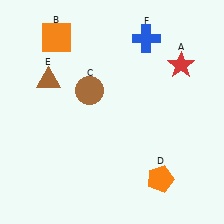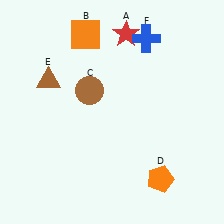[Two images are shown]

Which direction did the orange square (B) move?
The orange square (B) moved right.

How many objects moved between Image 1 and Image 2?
2 objects moved between the two images.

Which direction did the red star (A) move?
The red star (A) moved left.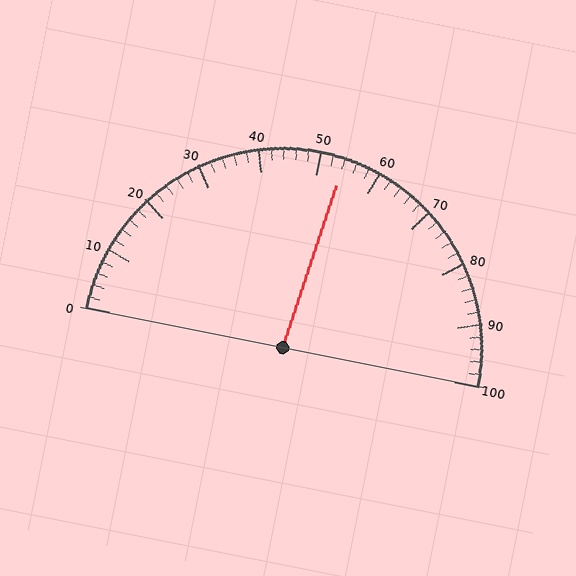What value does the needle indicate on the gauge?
The needle indicates approximately 54.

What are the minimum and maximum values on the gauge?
The gauge ranges from 0 to 100.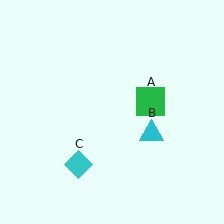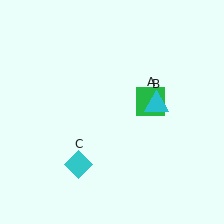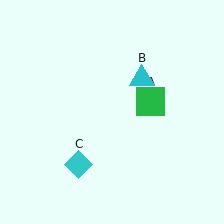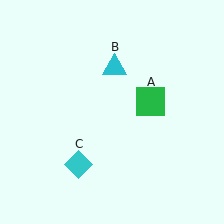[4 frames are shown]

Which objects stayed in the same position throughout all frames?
Green square (object A) and cyan diamond (object C) remained stationary.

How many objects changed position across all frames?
1 object changed position: cyan triangle (object B).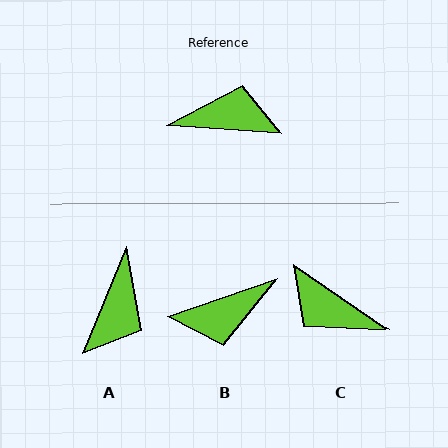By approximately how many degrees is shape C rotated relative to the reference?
Approximately 149 degrees counter-clockwise.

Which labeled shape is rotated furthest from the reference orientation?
B, about 157 degrees away.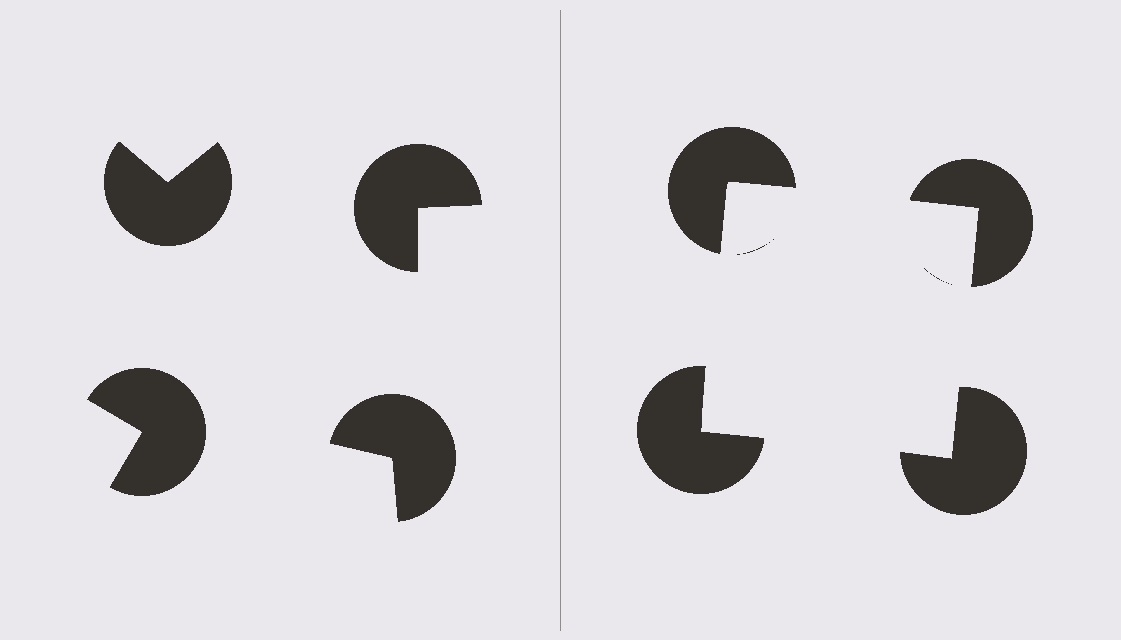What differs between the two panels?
The pac-man discs are positioned identically on both sides; only the wedge orientations differ. On the right they align to a square; on the left they are misaligned.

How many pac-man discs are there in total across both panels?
8 — 4 on each side.